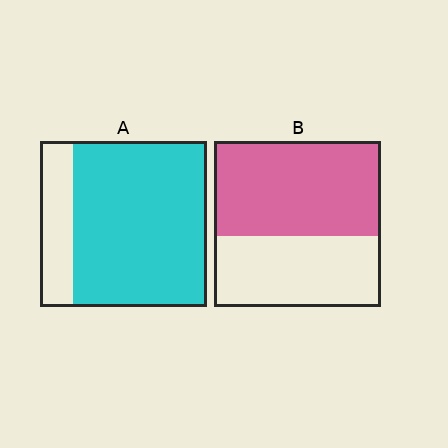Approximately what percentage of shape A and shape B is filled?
A is approximately 80% and B is approximately 55%.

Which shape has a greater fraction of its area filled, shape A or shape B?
Shape A.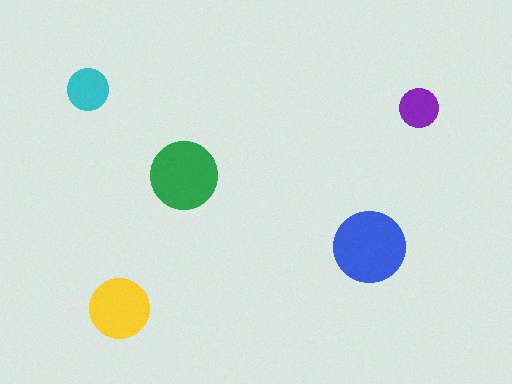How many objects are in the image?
There are 5 objects in the image.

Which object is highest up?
The cyan circle is topmost.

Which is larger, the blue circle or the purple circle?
The blue one.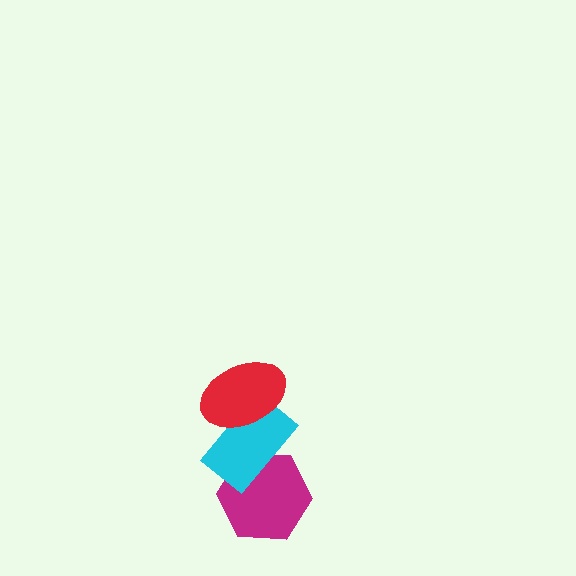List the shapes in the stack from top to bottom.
From top to bottom: the red ellipse, the cyan rectangle, the magenta hexagon.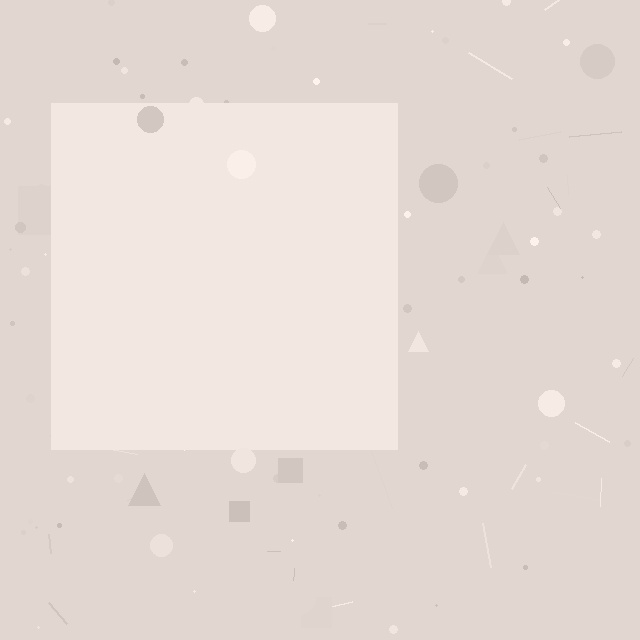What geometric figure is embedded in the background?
A square is embedded in the background.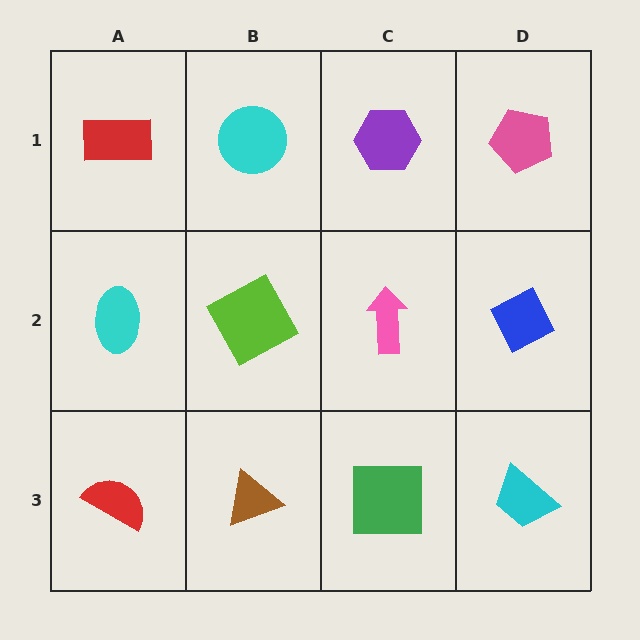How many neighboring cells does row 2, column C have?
4.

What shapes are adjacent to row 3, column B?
A lime square (row 2, column B), a red semicircle (row 3, column A), a green square (row 3, column C).